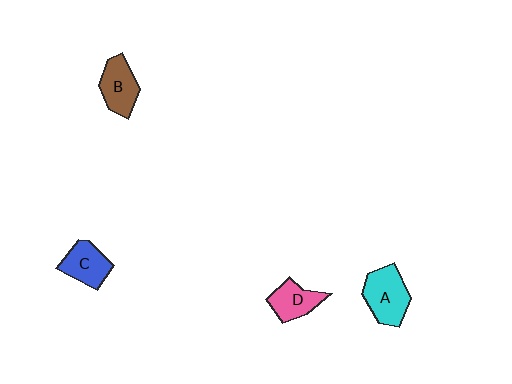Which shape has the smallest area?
Shape D (pink).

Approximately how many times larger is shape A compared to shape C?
Approximately 1.3 times.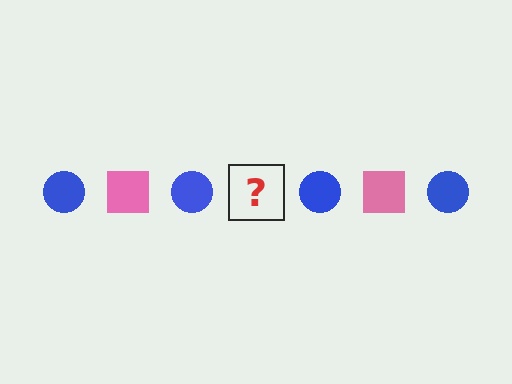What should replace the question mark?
The question mark should be replaced with a pink square.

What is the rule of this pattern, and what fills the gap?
The rule is that the pattern alternates between blue circle and pink square. The gap should be filled with a pink square.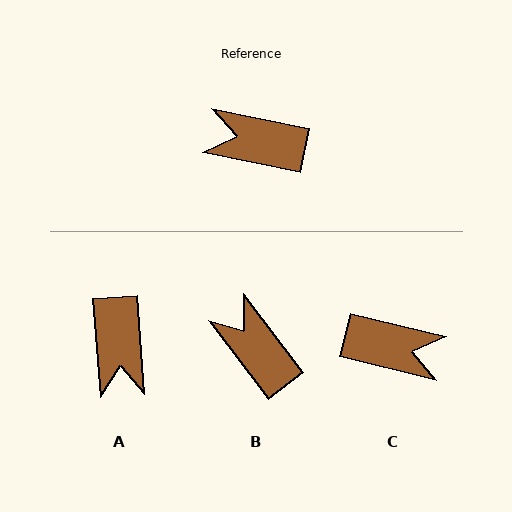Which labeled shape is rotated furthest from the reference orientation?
C, about 178 degrees away.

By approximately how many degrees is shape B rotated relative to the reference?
Approximately 41 degrees clockwise.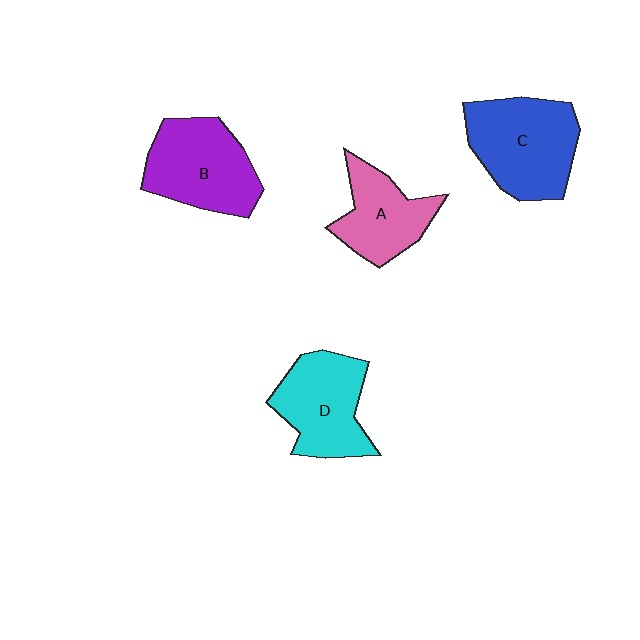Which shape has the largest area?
Shape C (blue).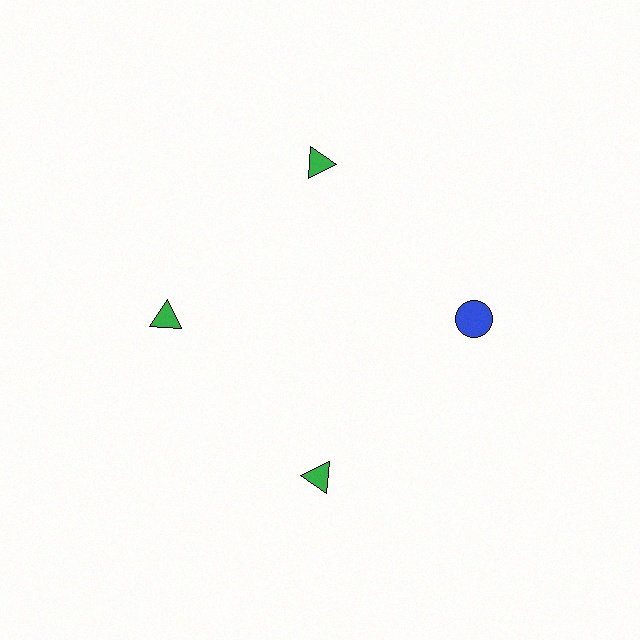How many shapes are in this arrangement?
There are 4 shapes arranged in a ring pattern.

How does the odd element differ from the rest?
It differs in both color (blue instead of green) and shape (circle instead of triangle).